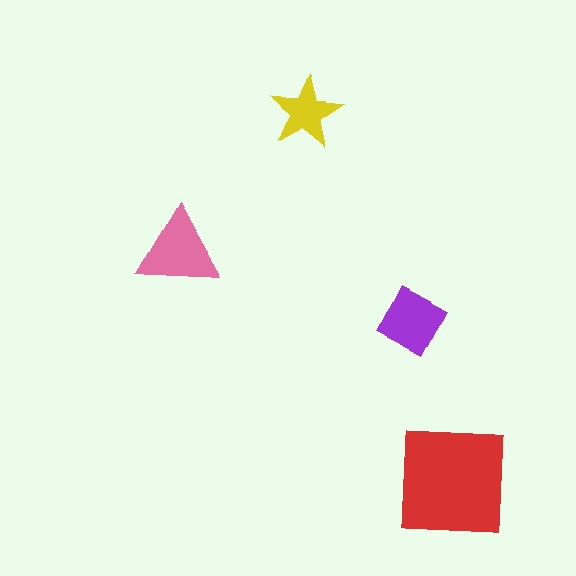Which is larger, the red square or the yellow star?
The red square.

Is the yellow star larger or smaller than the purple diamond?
Smaller.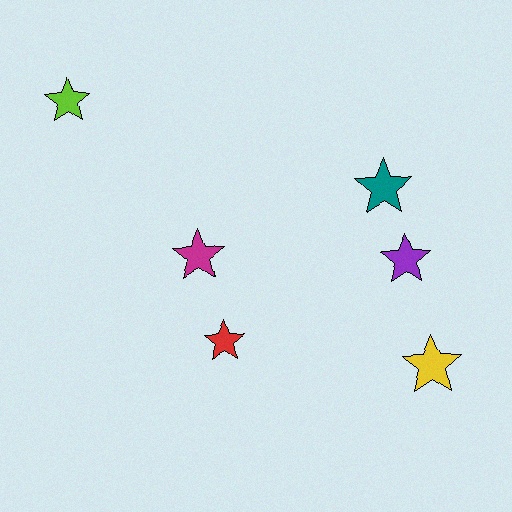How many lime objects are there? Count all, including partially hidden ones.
There is 1 lime object.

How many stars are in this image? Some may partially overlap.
There are 6 stars.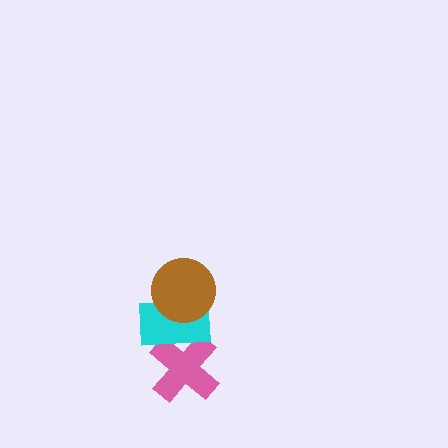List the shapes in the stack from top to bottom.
From top to bottom: the brown circle, the cyan rectangle, the pink cross.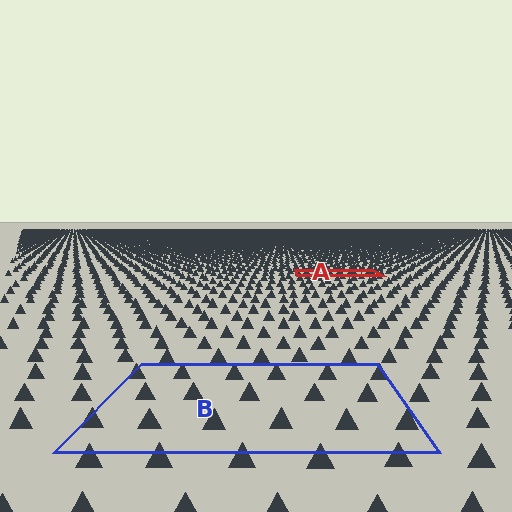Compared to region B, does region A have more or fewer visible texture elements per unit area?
Region A has more texture elements per unit area — they are packed more densely because it is farther away.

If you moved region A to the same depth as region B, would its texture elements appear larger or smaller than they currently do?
They would appear larger. At a closer depth, the same texture elements are projected at a bigger on-screen size.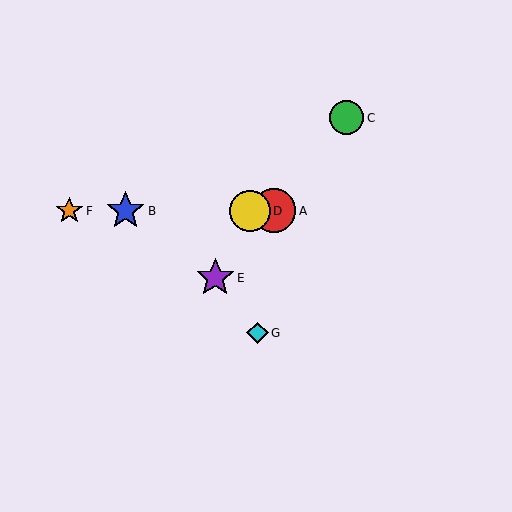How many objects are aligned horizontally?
4 objects (A, B, D, F) are aligned horizontally.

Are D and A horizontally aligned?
Yes, both are at y≈211.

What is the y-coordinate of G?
Object G is at y≈333.